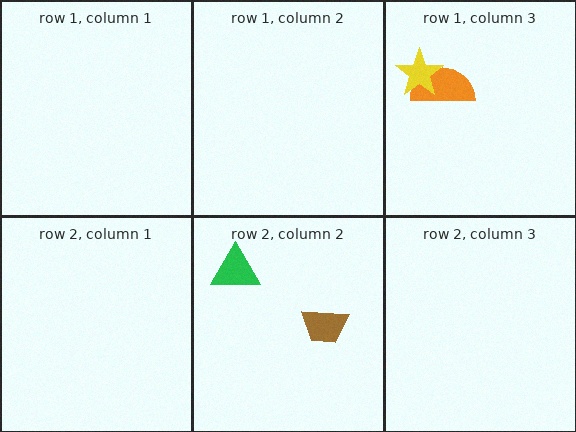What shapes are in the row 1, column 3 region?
The orange semicircle, the yellow star.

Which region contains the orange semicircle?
The row 1, column 3 region.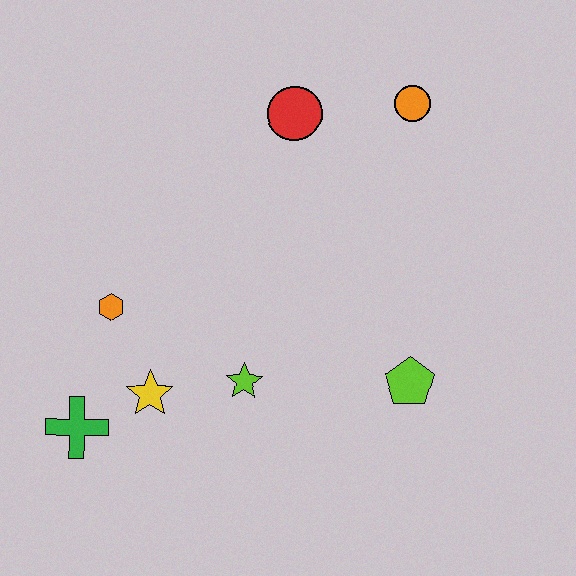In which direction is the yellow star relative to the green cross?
The yellow star is to the right of the green cross.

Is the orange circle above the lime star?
Yes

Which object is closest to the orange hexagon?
The yellow star is closest to the orange hexagon.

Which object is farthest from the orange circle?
The green cross is farthest from the orange circle.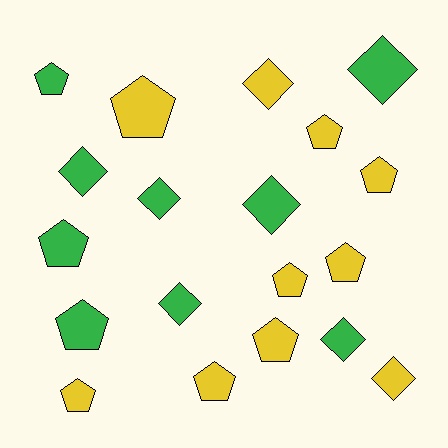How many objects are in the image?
There are 19 objects.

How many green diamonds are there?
There are 6 green diamonds.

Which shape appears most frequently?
Pentagon, with 11 objects.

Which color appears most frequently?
Yellow, with 10 objects.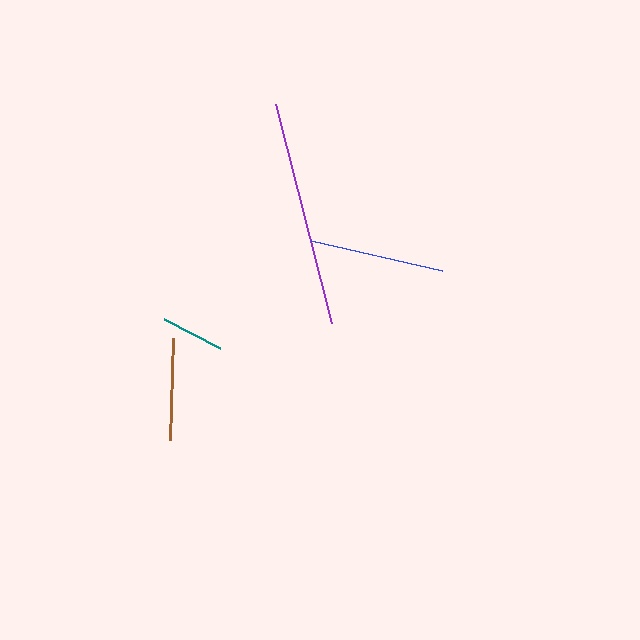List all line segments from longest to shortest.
From longest to shortest: purple, blue, brown, teal.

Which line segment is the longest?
The purple line is the longest at approximately 226 pixels.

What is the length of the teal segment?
The teal segment is approximately 63 pixels long.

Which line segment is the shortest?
The teal line is the shortest at approximately 63 pixels.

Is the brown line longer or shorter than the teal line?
The brown line is longer than the teal line.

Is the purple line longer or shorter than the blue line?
The purple line is longer than the blue line.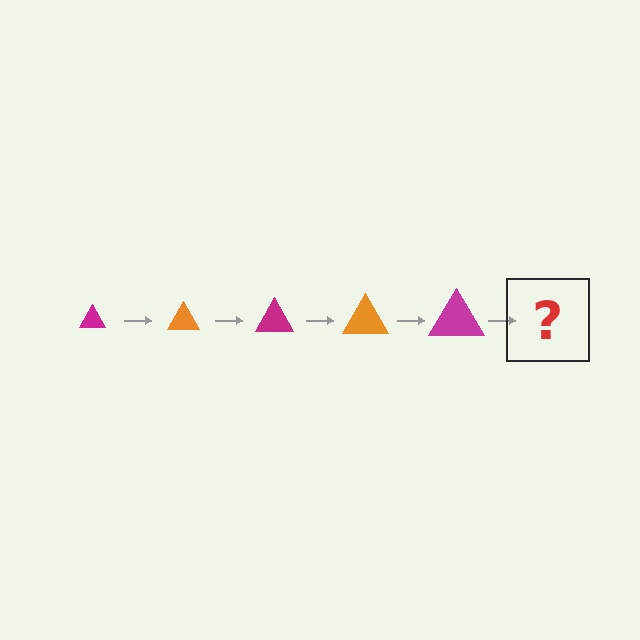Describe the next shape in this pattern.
It should be an orange triangle, larger than the previous one.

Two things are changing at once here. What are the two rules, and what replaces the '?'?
The two rules are that the triangle grows larger each step and the color cycles through magenta and orange. The '?' should be an orange triangle, larger than the previous one.